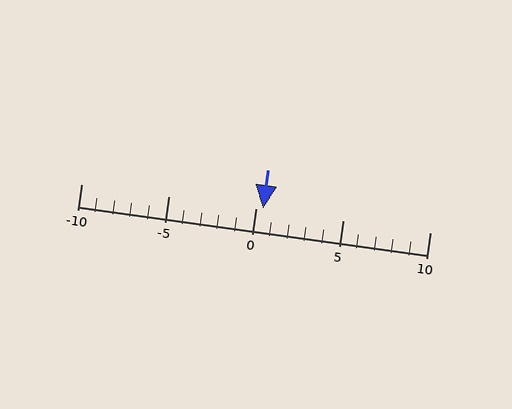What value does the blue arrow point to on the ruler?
The blue arrow points to approximately 0.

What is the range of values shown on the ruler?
The ruler shows values from -10 to 10.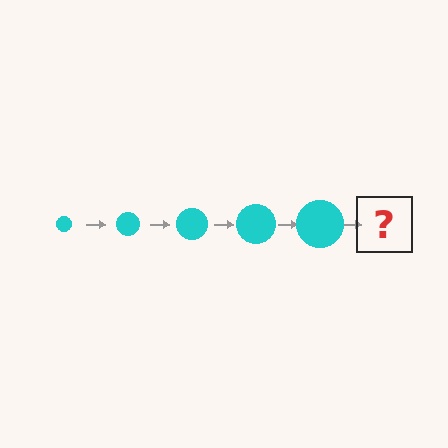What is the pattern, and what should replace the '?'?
The pattern is that the circle gets progressively larger each step. The '?' should be a cyan circle, larger than the previous one.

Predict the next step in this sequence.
The next step is a cyan circle, larger than the previous one.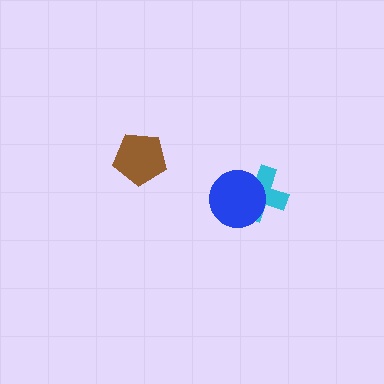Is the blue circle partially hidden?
No, no other shape covers it.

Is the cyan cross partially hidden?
Yes, it is partially covered by another shape.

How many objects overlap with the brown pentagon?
0 objects overlap with the brown pentagon.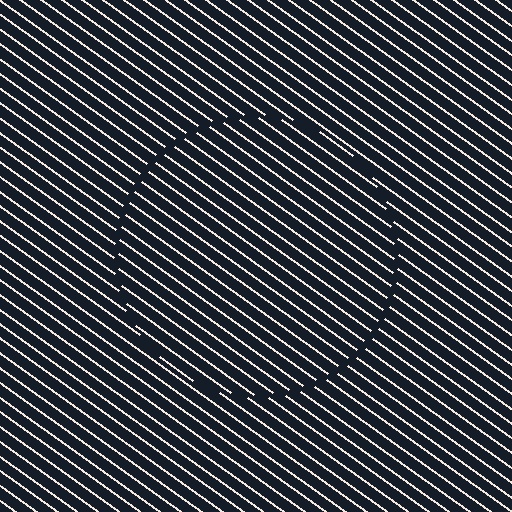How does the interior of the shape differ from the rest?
The interior of the shape contains the same grating, shifted by half a period — the contour is defined by the phase discontinuity where line-ends from the inner and outer gratings abut.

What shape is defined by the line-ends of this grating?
An illusory circle. The interior of the shape contains the same grating, shifted by half a period — the contour is defined by the phase discontinuity where line-ends from the inner and outer gratings abut.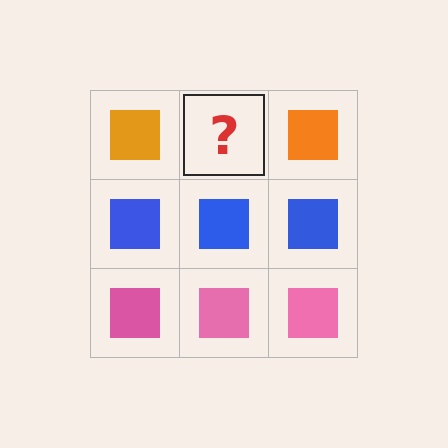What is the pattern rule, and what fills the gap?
The rule is that each row has a consistent color. The gap should be filled with an orange square.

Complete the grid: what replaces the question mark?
The question mark should be replaced with an orange square.